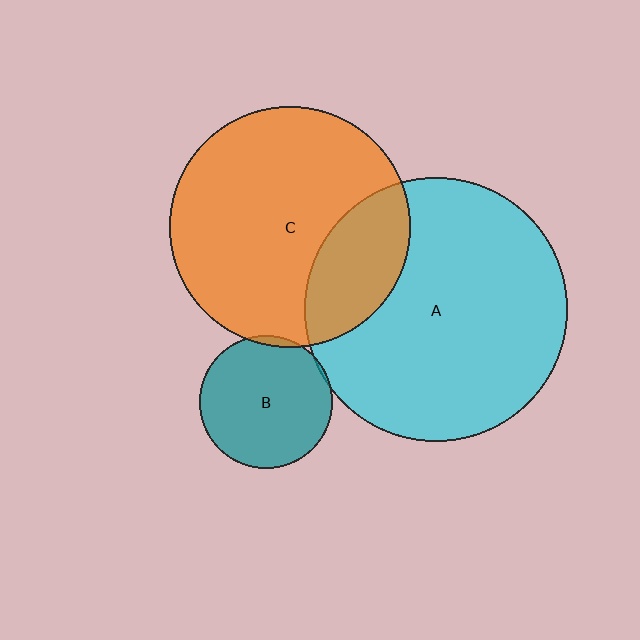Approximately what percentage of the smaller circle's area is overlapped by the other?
Approximately 25%.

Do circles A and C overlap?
Yes.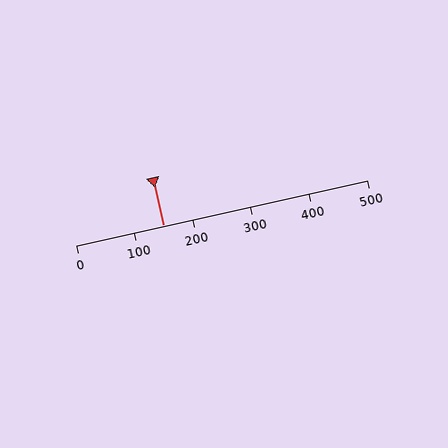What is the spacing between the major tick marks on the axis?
The major ticks are spaced 100 apart.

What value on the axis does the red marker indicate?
The marker indicates approximately 150.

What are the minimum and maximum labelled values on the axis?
The axis runs from 0 to 500.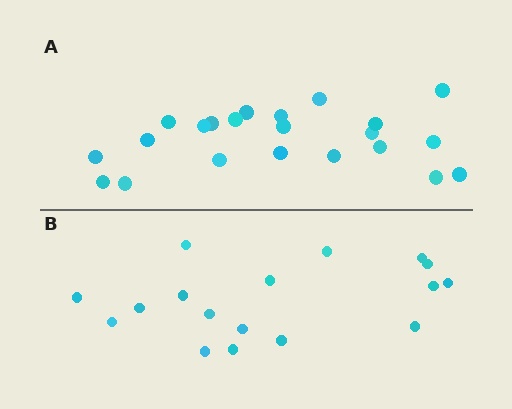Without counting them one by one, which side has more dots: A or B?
Region A (the top region) has more dots.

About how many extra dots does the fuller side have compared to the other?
Region A has about 5 more dots than region B.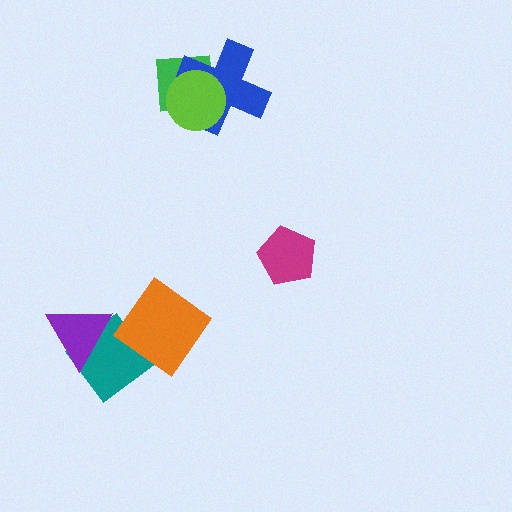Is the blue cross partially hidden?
Yes, it is partially covered by another shape.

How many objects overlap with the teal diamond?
2 objects overlap with the teal diamond.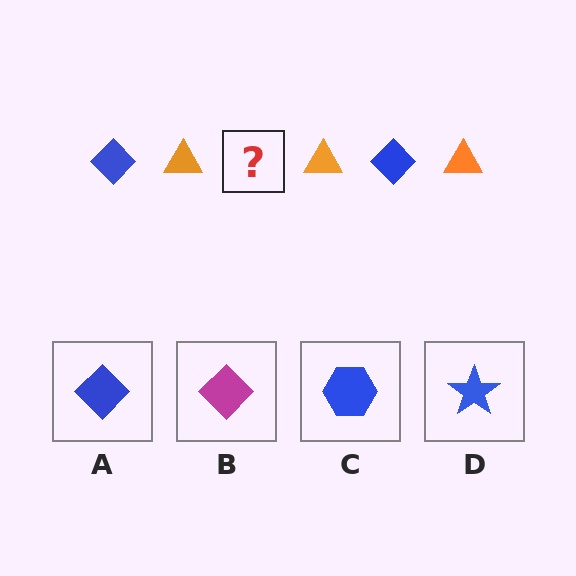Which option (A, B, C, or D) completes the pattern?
A.